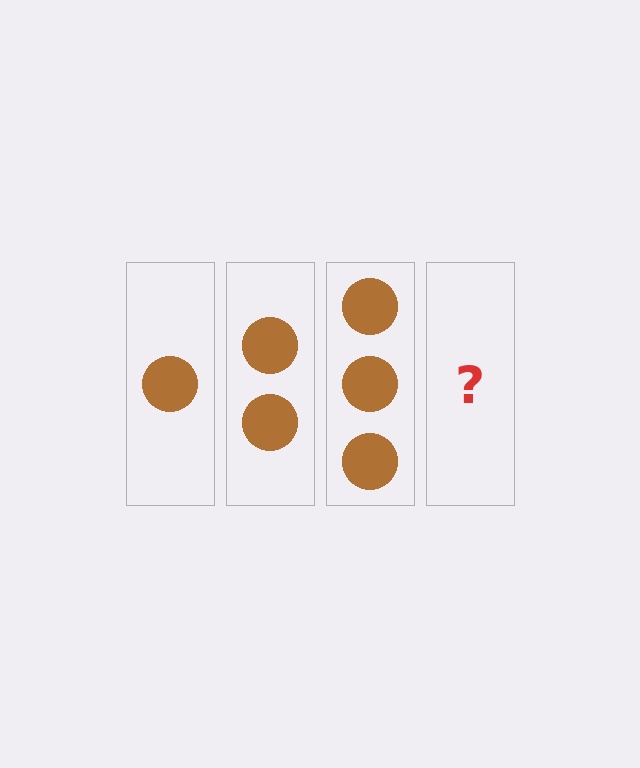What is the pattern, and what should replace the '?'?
The pattern is that each step adds one more circle. The '?' should be 4 circles.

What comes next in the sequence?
The next element should be 4 circles.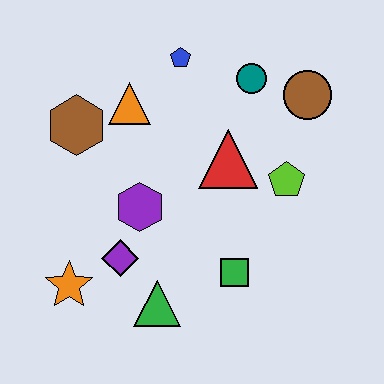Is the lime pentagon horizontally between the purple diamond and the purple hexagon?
No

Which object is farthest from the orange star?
The brown circle is farthest from the orange star.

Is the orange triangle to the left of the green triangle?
Yes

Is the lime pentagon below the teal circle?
Yes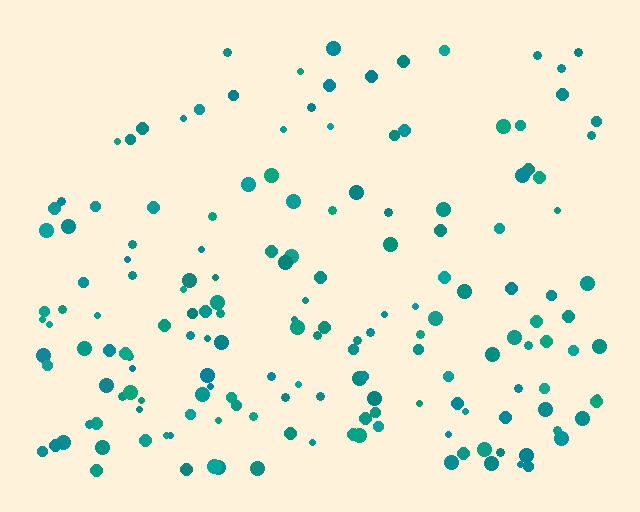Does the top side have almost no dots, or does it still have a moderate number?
Still a moderate number, just noticeably fewer than the bottom.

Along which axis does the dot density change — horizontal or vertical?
Vertical.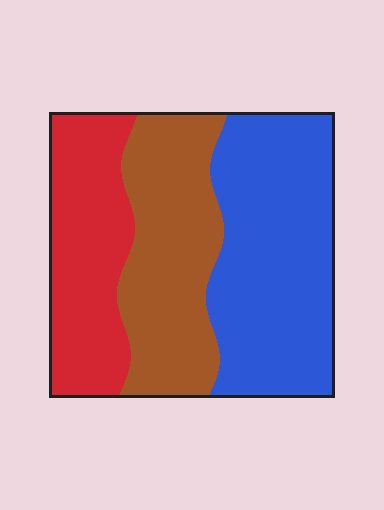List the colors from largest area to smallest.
From largest to smallest: blue, brown, red.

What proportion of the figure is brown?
Brown covers about 30% of the figure.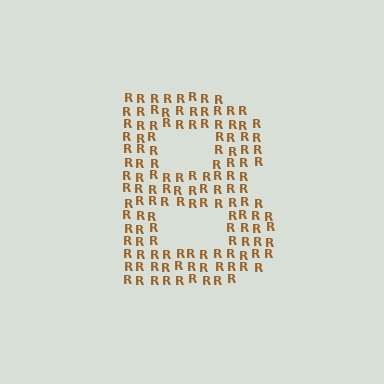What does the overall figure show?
The overall figure shows the letter B.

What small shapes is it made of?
It is made of small letter R's.